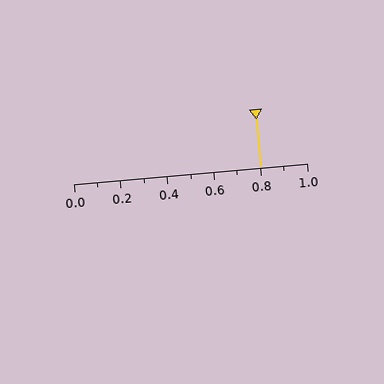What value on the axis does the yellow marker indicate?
The marker indicates approximately 0.8.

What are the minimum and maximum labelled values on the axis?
The axis runs from 0.0 to 1.0.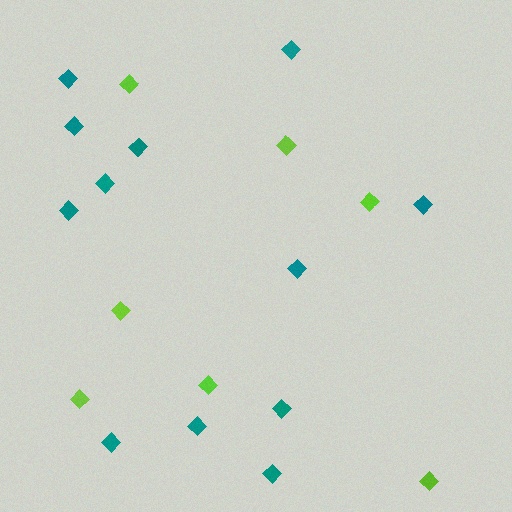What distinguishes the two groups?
There are 2 groups: one group of teal diamonds (12) and one group of lime diamonds (7).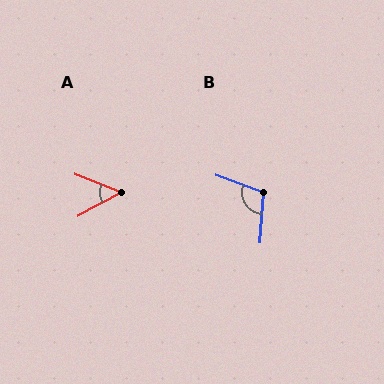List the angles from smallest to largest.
A (50°), B (106°).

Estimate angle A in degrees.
Approximately 50 degrees.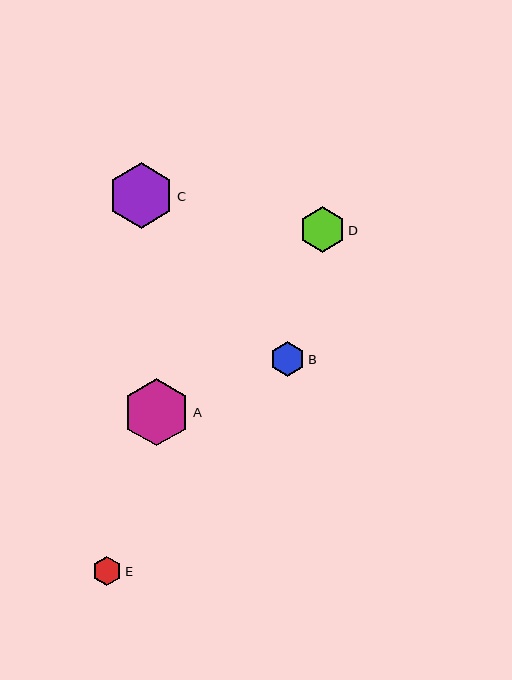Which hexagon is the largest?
Hexagon A is the largest with a size of approximately 68 pixels.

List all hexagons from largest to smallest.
From largest to smallest: A, C, D, B, E.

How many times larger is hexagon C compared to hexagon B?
Hexagon C is approximately 1.9 times the size of hexagon B.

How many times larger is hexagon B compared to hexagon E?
Hexagon B is approximately 1.2 times the size of hexagon E.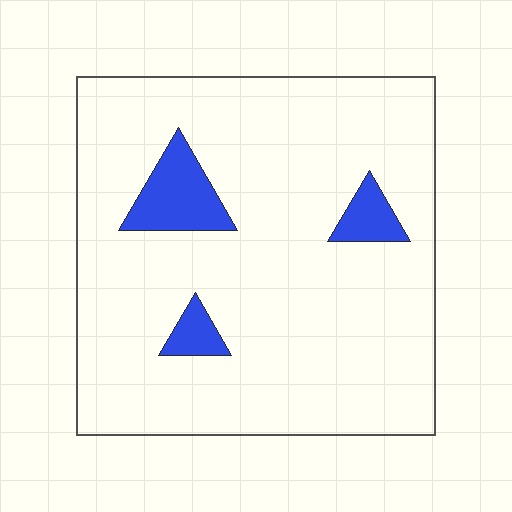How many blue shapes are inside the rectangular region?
3.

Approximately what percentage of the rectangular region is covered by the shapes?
Approximately 10%.